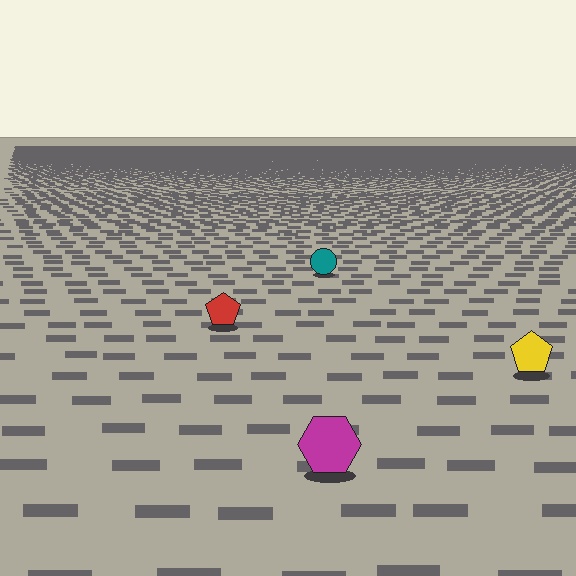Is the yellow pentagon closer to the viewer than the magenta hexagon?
No. The magenta hexagon is closer — you can tell from the texture gradient: the ground texture is coarser near it.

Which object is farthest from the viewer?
The teal circle is farthest from the viewer. It appears smaller and the ground texture around it is denser.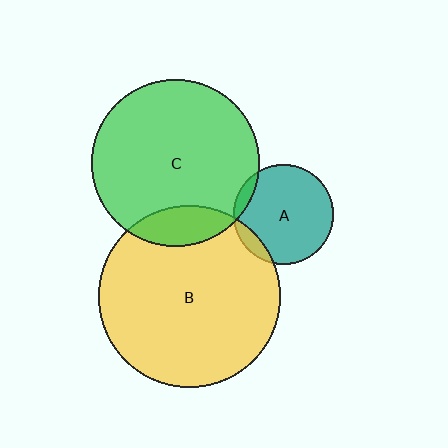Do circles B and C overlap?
Yes.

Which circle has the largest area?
Circle B (yellow).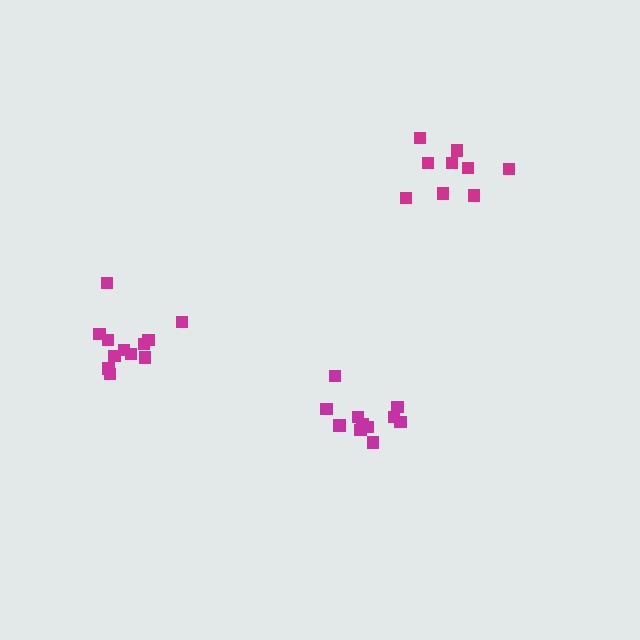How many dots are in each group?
Group 1: 12 dots, Group 2: 11 dots, Group 3: 9 dots (32 total).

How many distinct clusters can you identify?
There are 3 distinct clusters.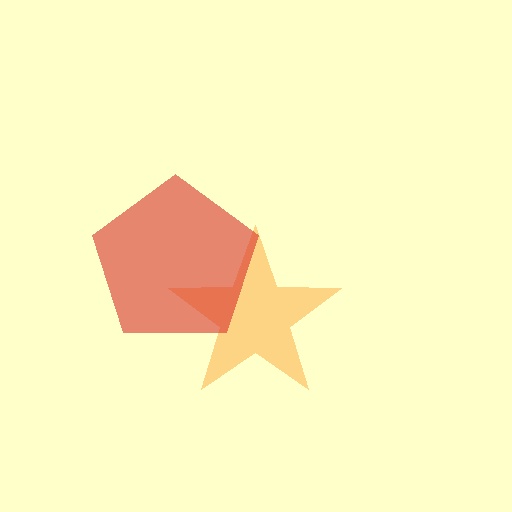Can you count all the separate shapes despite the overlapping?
Yes, there are 2 separate shapes.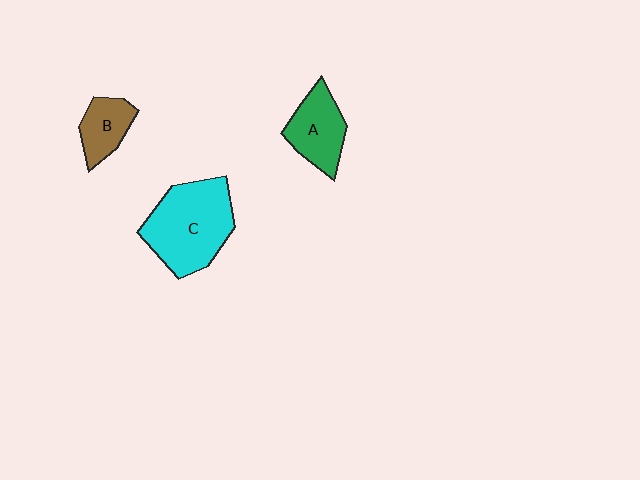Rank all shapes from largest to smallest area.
From largest to smallest: C (cyan), A (green), B (brown).